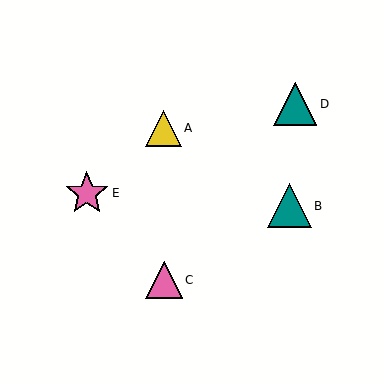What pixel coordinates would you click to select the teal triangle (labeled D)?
Click at (295, 104) to select the teal triangle D.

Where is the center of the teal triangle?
The center of the teal triangle is at (295, 104).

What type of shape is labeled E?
Shape E is a pink star.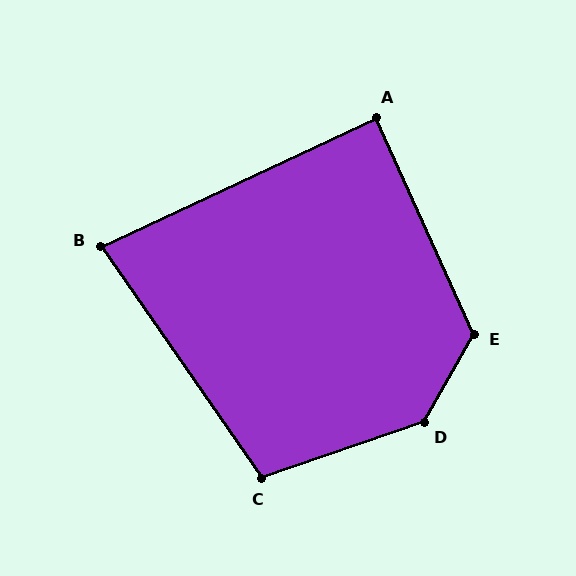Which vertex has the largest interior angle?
D, at approximately 138 degrees.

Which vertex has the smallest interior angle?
B, at approximately 80 degrees.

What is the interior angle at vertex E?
Approximately 126 degrees (obtuse).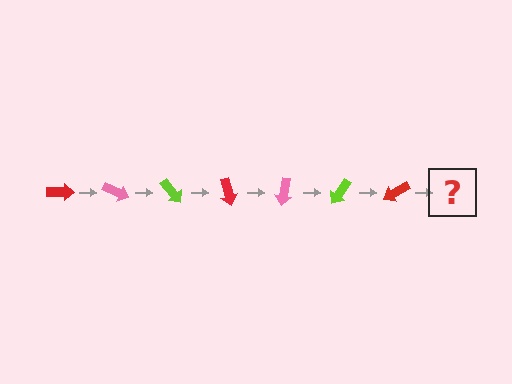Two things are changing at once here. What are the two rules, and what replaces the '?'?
The two rules are that it rotates 25 degrees each step and the color cycles through red, pink, and lime. The '?' should be a pink arrow, rotated 175 degrees from the start.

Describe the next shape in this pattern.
It should be a pink arrow, rotated 175 degrees from the start.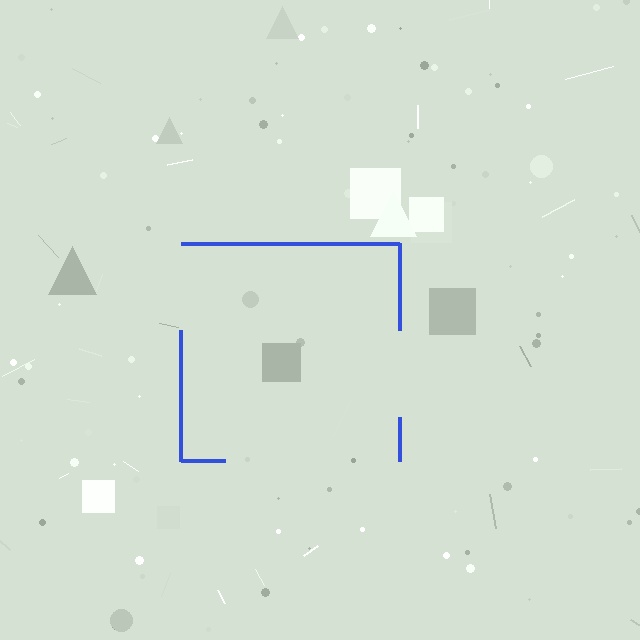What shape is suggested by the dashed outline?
The dashed outline suggests a square.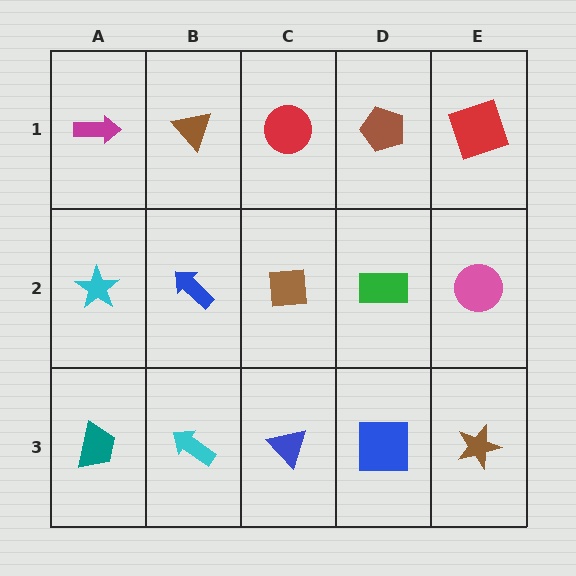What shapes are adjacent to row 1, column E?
A pink circle (row 2, column E), a brown pentagon (row 1, column D).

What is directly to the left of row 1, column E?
A brown pentagon.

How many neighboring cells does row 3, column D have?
3.